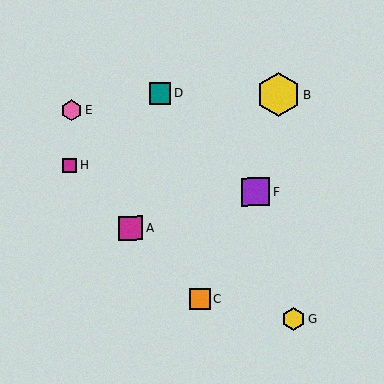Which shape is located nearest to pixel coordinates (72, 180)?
The magenta square (labeled H) at (69, 165) is nearest to that location.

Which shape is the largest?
The yellow hexagon (labeled B) is the largest.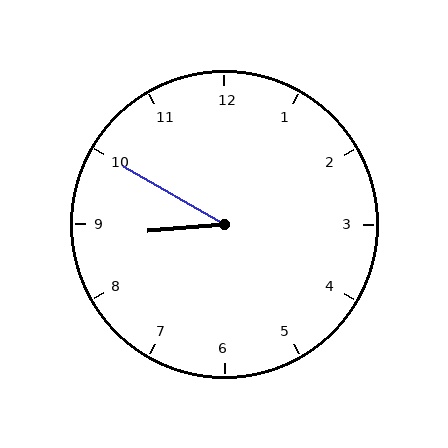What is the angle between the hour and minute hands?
Approximately 35 degrees.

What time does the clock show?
8:50.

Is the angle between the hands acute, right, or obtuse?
It is acute.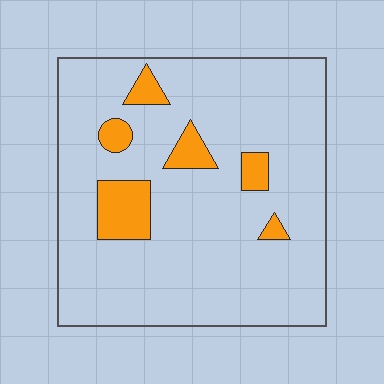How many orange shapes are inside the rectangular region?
6.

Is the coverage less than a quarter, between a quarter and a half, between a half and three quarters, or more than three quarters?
Less than a quarter.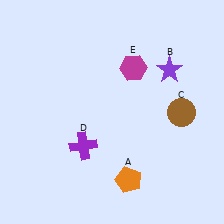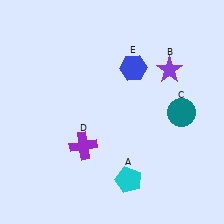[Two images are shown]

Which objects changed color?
A changed from orange to cyan. C changed from brown to teal. E changed from magenta to blue.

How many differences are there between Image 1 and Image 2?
There are 3 differences between the two images.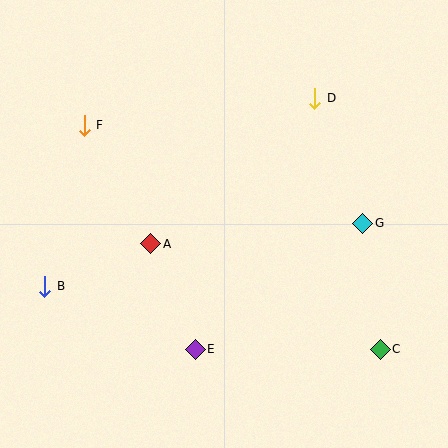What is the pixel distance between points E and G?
The distance between E and G is 210 pixels.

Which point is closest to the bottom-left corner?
Point B is closest to the bottom-left corner.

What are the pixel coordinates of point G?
Point G is at (363, 223).